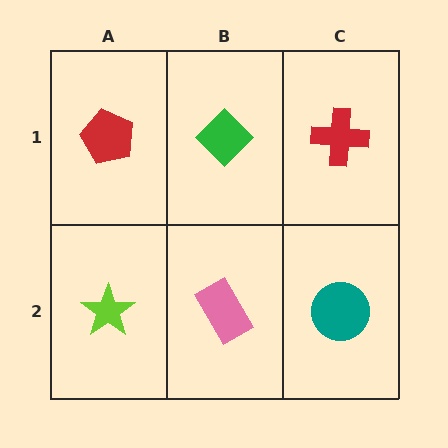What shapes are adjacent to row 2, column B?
A green diamond (row 1, column B), a lime star (row 2, column A), a teal circle (row 2, column C).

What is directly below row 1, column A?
A lime star.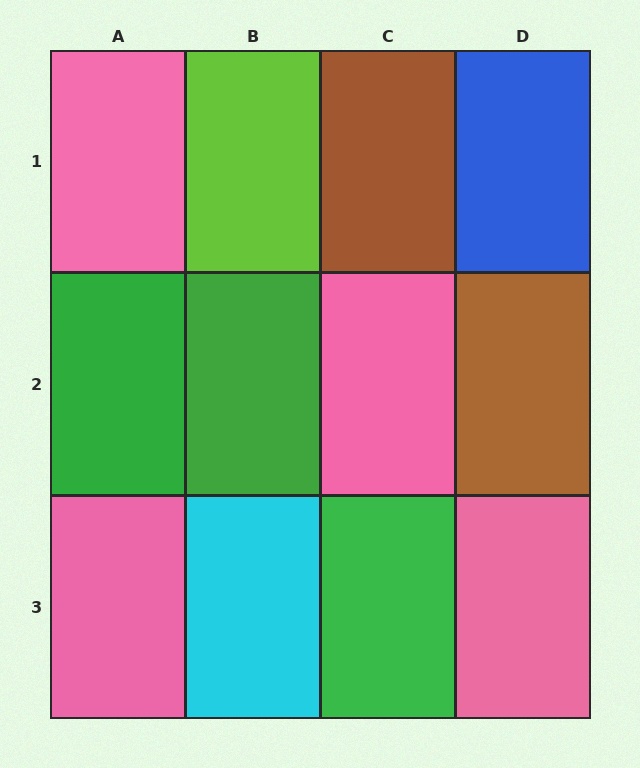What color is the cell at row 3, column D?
Pink.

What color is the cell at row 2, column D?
Brown.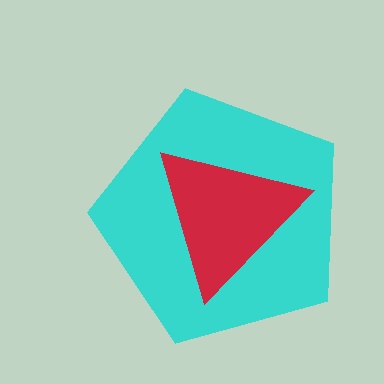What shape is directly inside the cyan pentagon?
The red triangle.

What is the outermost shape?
The cyan pentagon.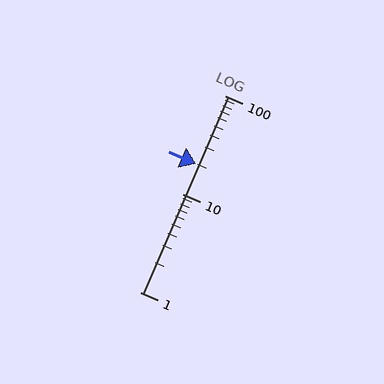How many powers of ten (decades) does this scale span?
The scale spans 2 decades, from 1 to 100.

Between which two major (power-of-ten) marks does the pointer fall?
The pointer is between 10 and 100.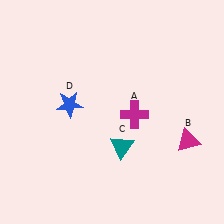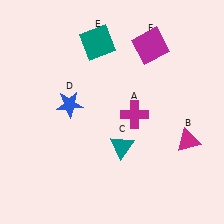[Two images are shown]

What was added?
A teal square (E), a magenta square (F) were added in Image 2.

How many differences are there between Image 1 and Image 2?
There are 2 differences between the two images.